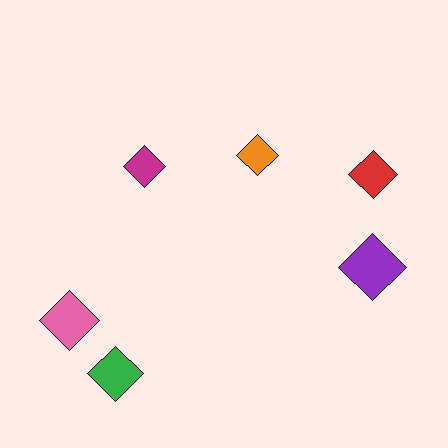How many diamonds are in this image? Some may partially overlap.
There are 6 diamonds.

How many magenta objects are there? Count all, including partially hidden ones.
There is 1 magenta object.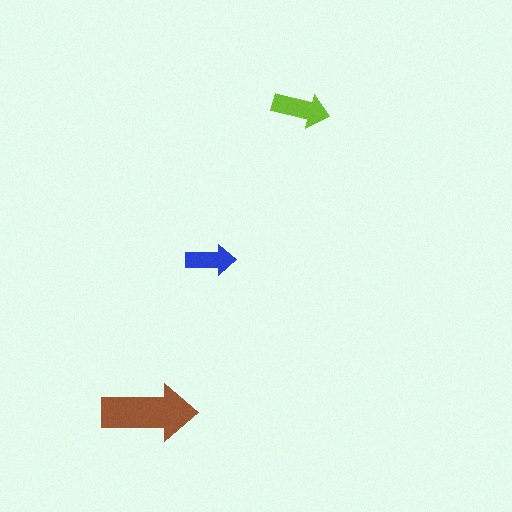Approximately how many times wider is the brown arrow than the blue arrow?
About 2 times wider.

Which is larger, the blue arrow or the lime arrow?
The lime one.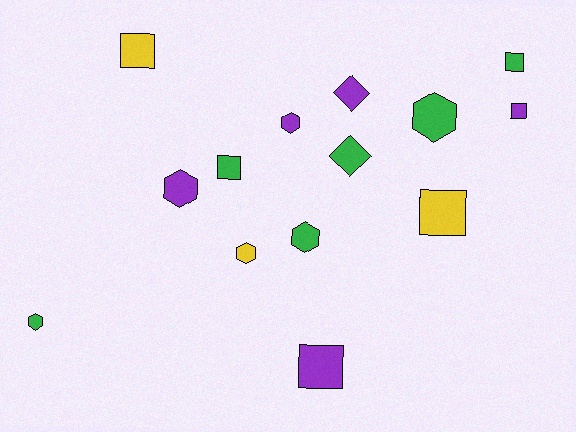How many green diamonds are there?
There is 1 green diamond.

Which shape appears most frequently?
Hexagon, with 6 objects.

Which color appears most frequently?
Green, with 6 objects.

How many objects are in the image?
There are 14 objects.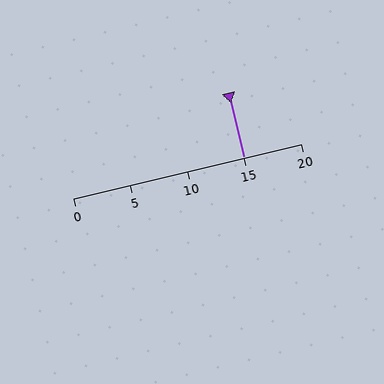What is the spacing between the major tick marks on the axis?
The major ticks are spaced 5 apart.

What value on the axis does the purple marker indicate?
The marker indicates approximately 15.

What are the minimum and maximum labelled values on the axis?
The axis runs from 0 to 20.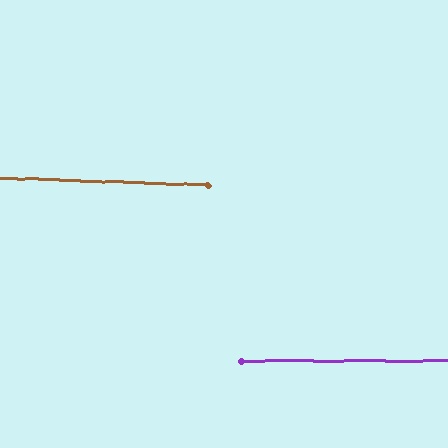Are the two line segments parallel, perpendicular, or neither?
Parallel — their directions differ by only 1.7°.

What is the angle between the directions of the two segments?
Approximately 2 degrees.